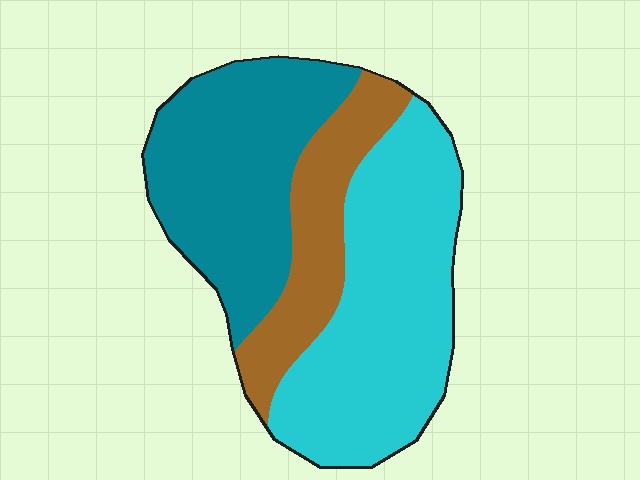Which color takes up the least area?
Brown, at roughly 20%.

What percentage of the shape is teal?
Teal takes up about three eighths (3/8) of the shape.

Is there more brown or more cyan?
Cyan.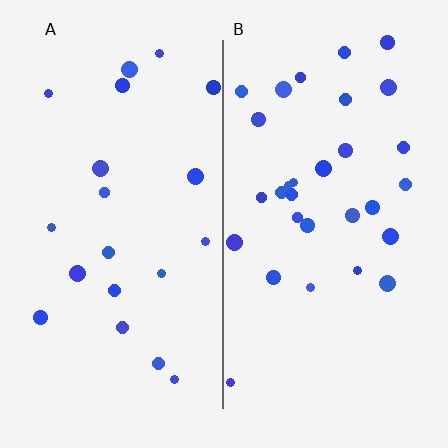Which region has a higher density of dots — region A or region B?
B (the right).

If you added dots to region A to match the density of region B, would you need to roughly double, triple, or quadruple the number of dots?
Approximately double.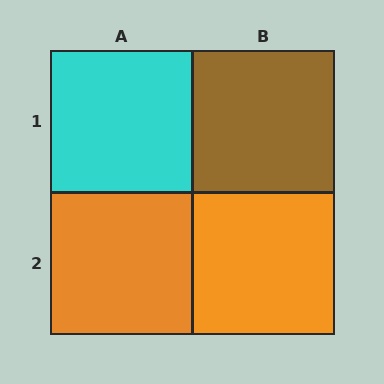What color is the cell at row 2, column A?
Orange.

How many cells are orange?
2 cells are orange.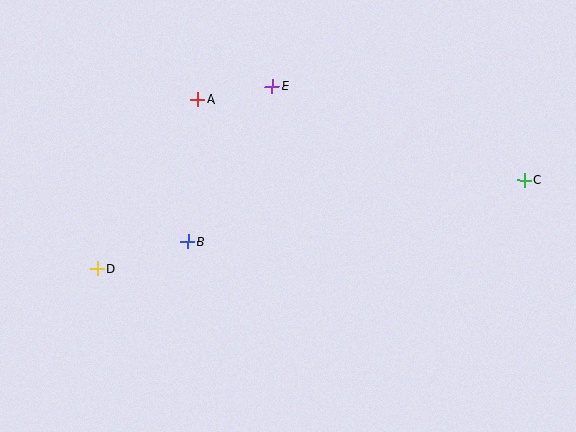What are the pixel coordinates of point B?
Point B is at (188, 242).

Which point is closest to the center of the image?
Point B at (188, 242) is closest to the center.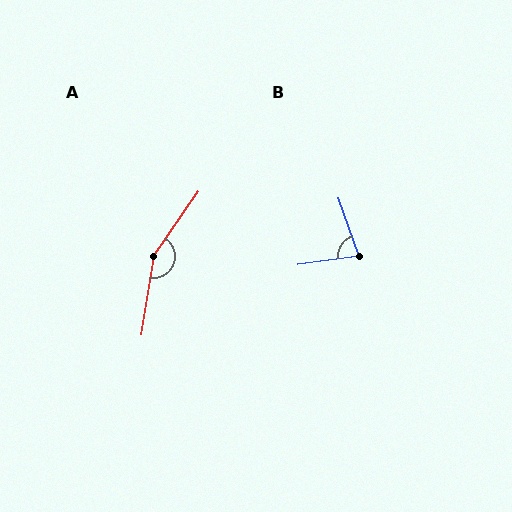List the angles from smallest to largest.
B (78°), A (154°).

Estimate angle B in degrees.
Approximately 78 degrees.